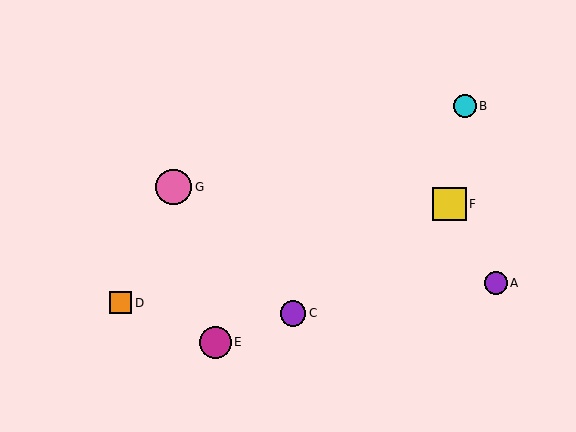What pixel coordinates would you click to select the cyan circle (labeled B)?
Click at (465, 106) to select the cyan circle B.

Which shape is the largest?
The pink circle (labeled G) is the largest.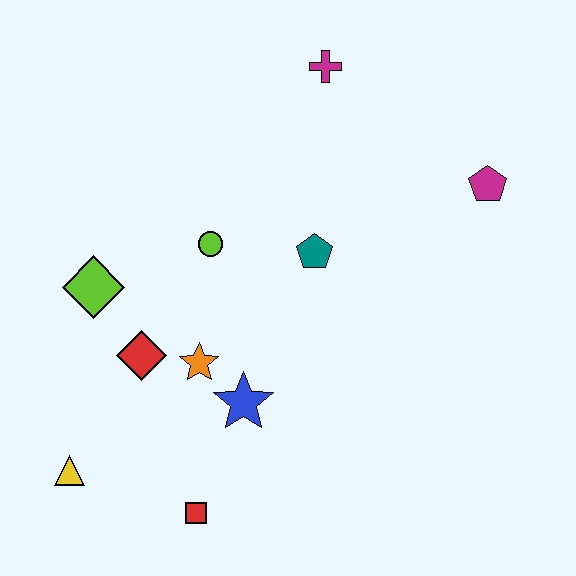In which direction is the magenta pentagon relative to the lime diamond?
The magenta pentagon is to the right of the lime diamond.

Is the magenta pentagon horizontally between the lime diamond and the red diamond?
No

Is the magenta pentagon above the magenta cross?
No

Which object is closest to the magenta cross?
The teal pentagon is closest to the magenta cross.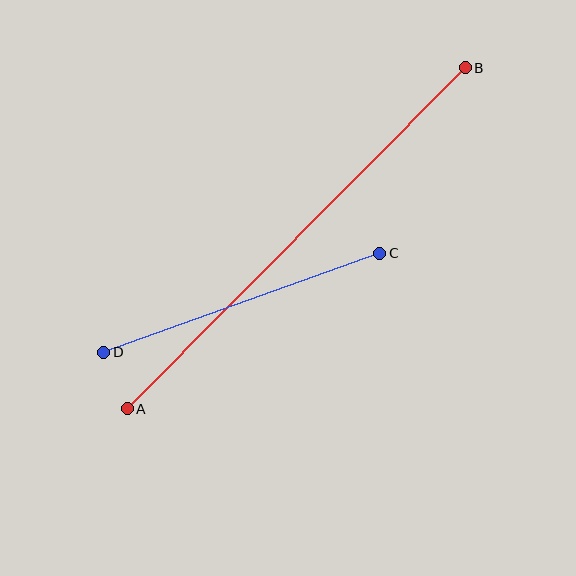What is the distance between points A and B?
The distance is approximately 480 pixels.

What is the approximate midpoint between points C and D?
The midpoint is at approximately (242, 303) pixels.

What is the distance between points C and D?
The distance is approximately 293 pixels.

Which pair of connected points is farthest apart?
Points A and B are farthest apart.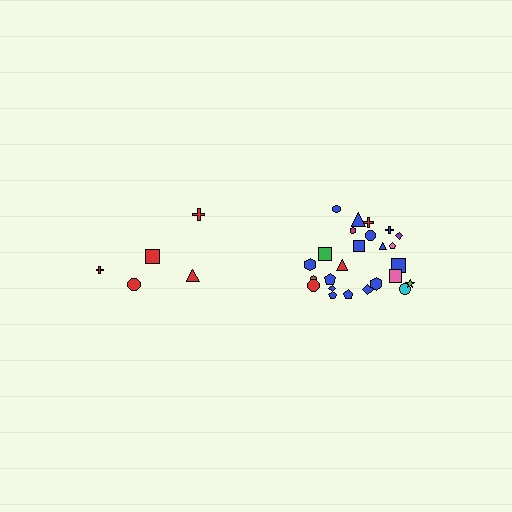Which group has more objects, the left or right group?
The right group.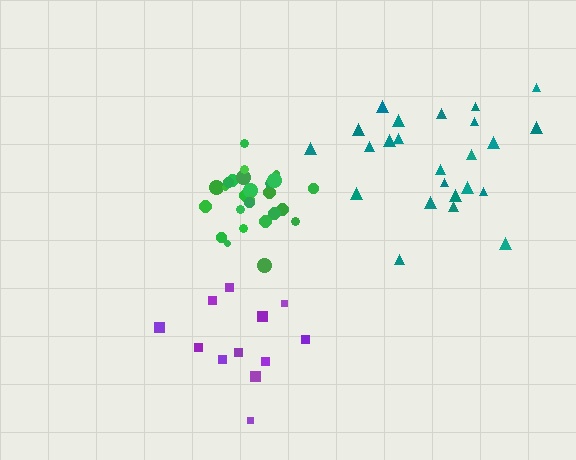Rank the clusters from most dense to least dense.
green, teal, purple.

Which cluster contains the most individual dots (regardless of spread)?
Green (26).